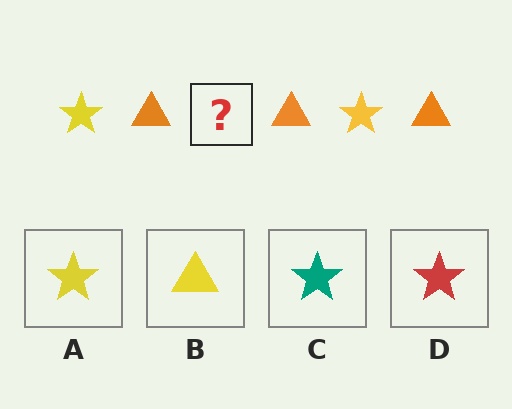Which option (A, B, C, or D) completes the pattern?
A.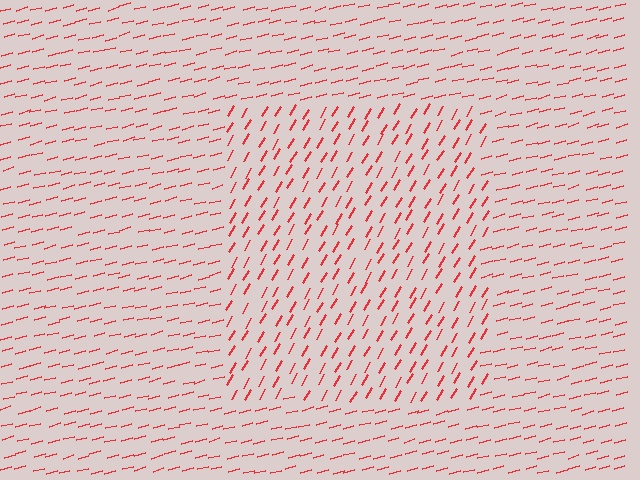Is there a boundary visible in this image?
Yes, there is a texture boundary formed by a change in line orientation.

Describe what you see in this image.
The image is filled with small red line segments. A rectangle region in the image has lines oriented differently from the surrounding lines, creating a visible texture boundary.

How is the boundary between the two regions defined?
The boundary is defined purely by a change in line orientation (approximately 45 degrees difference). All lines are the same color and thickness.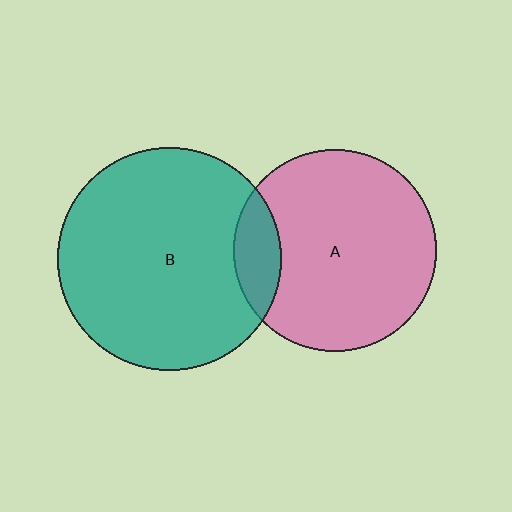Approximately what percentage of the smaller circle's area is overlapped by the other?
Approximately 15%.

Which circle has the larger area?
Circle B (teal).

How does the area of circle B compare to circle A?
Approximately 1.2 times.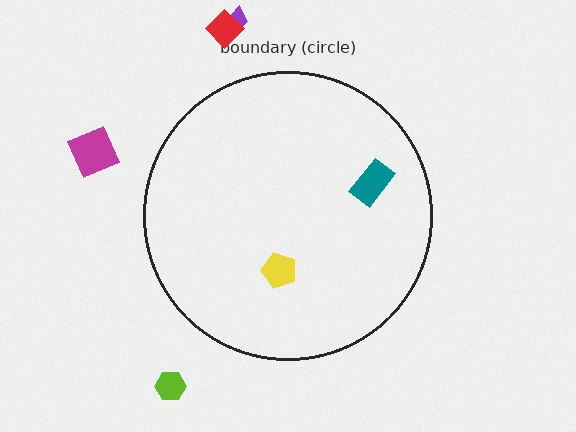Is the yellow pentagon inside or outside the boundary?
Inside.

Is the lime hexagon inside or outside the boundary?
Outside.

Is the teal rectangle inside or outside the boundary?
Inside.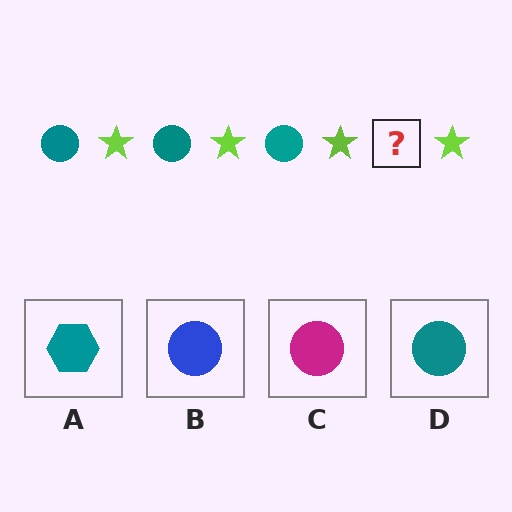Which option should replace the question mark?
Option D.